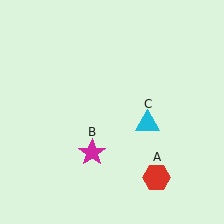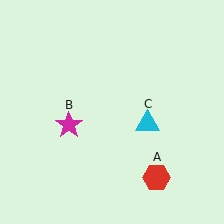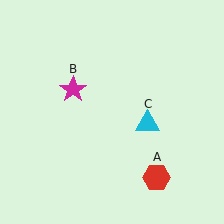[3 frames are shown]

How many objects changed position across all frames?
1 object changed position: magenta star (object B).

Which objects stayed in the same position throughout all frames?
Red hexagon (object A) and cyan triangle (object C) remained stationary.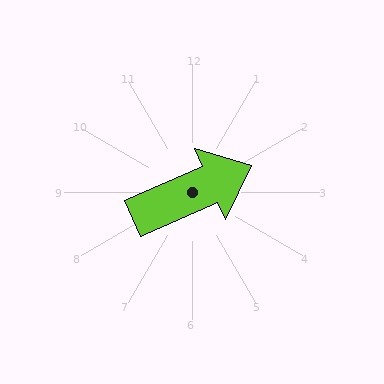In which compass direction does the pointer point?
Northeast.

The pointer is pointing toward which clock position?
Roughly 2 o'clock.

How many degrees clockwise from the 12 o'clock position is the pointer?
Approximately 66 degrees.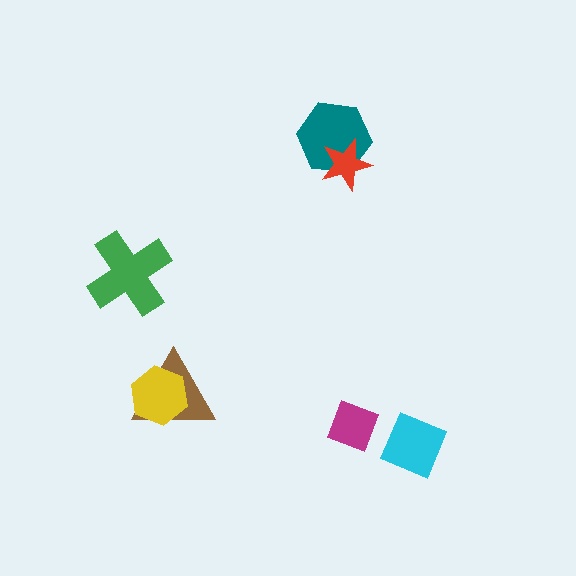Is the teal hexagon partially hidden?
Yes, it is partially covered by another shape.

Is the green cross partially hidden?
No, no other shape covers it.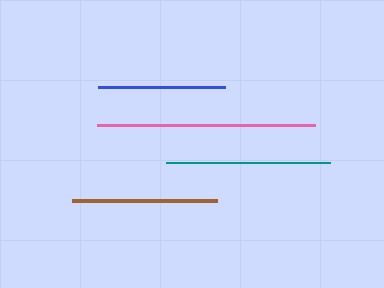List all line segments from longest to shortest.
From longest to shortest: pink, teal, brown, blue.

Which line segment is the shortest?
The blue line is the shortest at approximately 127 pixels.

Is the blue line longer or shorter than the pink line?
The pink line is longer than the blue line.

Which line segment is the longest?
The pink line is the longest at approximately 219 pixels.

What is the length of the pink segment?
The pink segment is approximately 219 pixels long.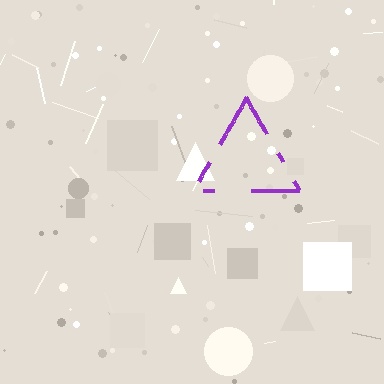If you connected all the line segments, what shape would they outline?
They would outline a triangle.